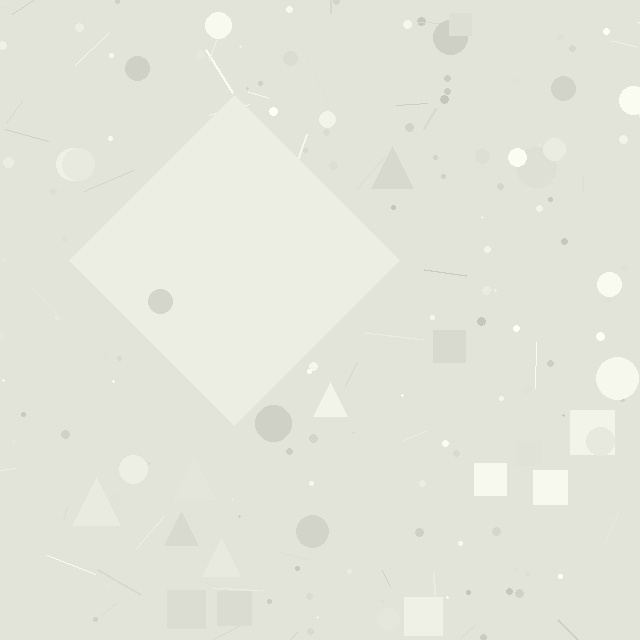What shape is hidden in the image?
A diamond is hidden in the image.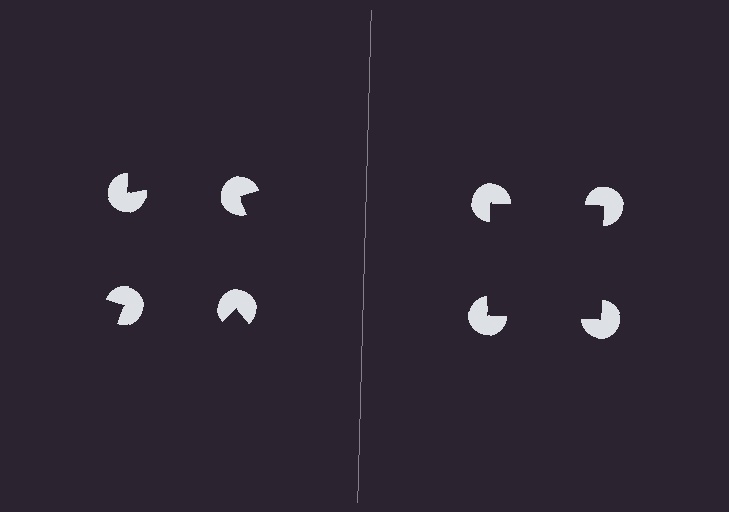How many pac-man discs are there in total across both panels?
8 — 4 on each side.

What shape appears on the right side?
An illusory square.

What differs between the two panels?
The pac-man discs are positioned identically on both sides; only the wedge orientations differ. On the right they align to a square; on the left they are misaligned.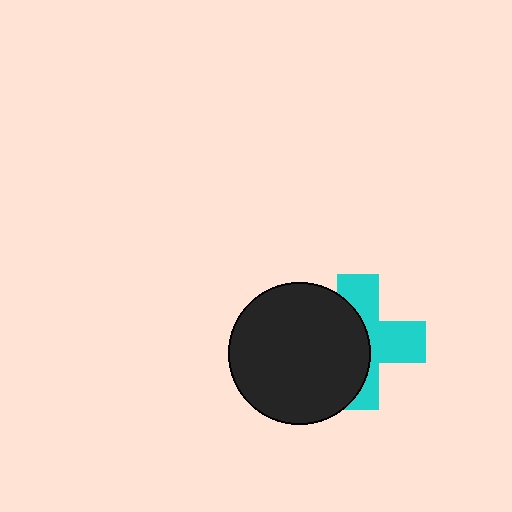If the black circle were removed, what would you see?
You would see the complete cyan cross.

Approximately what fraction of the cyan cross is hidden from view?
Roughly 50% of the cyan cross is hidden behind the black circle.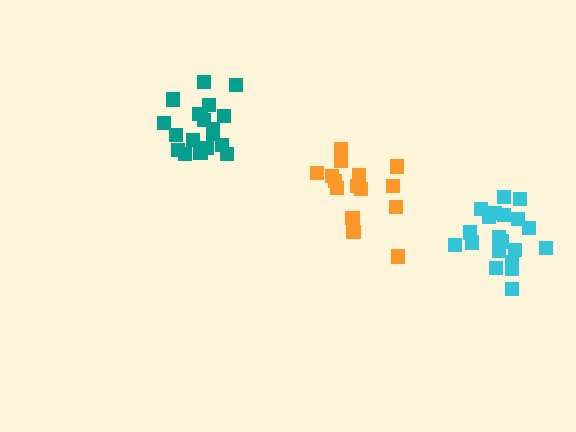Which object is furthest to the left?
The teal cluster is leftmost.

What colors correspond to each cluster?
The clusters are colored: cyan, orange, teal.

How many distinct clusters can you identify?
There are 3 distinct clusters.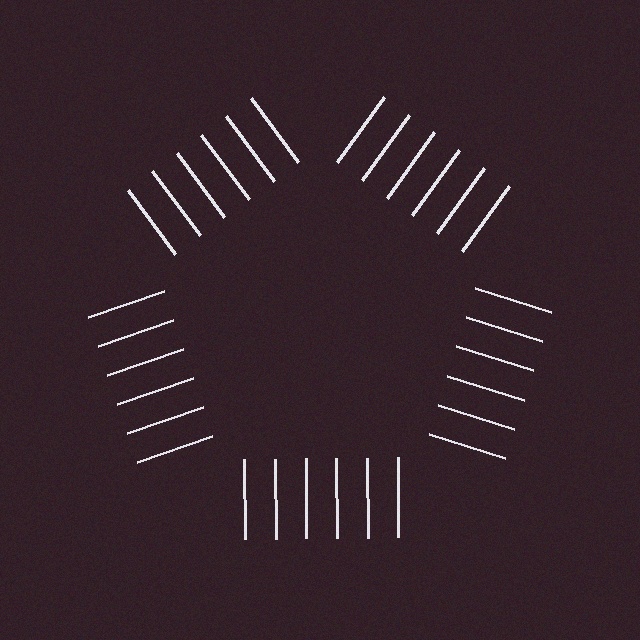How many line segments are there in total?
30 — 6 along each of the 5 edges.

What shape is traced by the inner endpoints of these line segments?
An illusory pentagon — the line segments terminate on its edges but no continuous stroke is drawn.